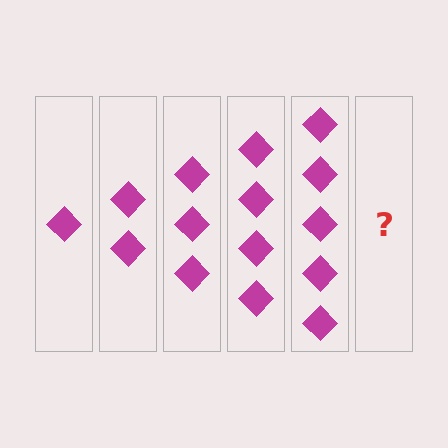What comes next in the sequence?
The next element should be 6 diamonds.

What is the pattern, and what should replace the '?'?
The pattern is that each step adds one more diamond. The '?' should be 6 diamonds.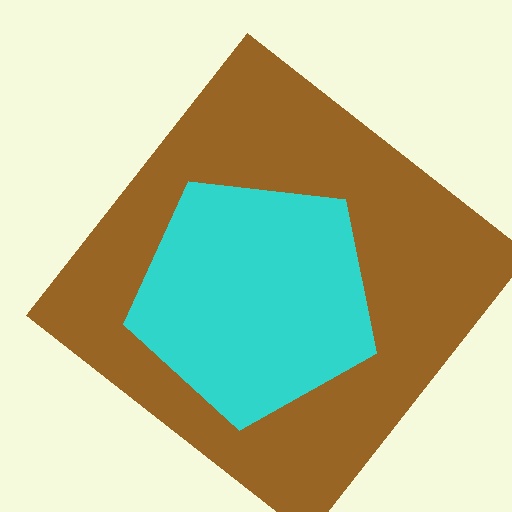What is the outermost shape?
The brown diamond.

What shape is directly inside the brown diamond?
The cyan pentagon.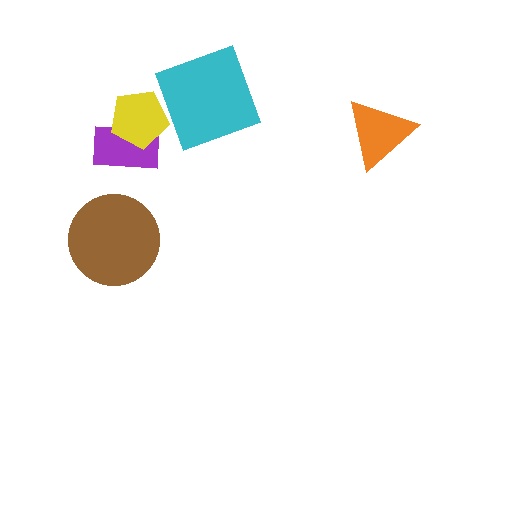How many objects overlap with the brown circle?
0 objects overlap with the brown circle.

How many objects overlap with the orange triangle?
0 objects overlap with the orange triangle.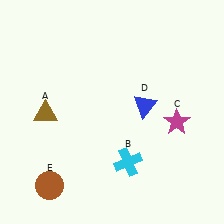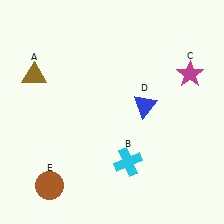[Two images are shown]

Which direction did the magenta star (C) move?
The magenta star (C) moved up.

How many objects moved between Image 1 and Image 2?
2 objects moved between the two images.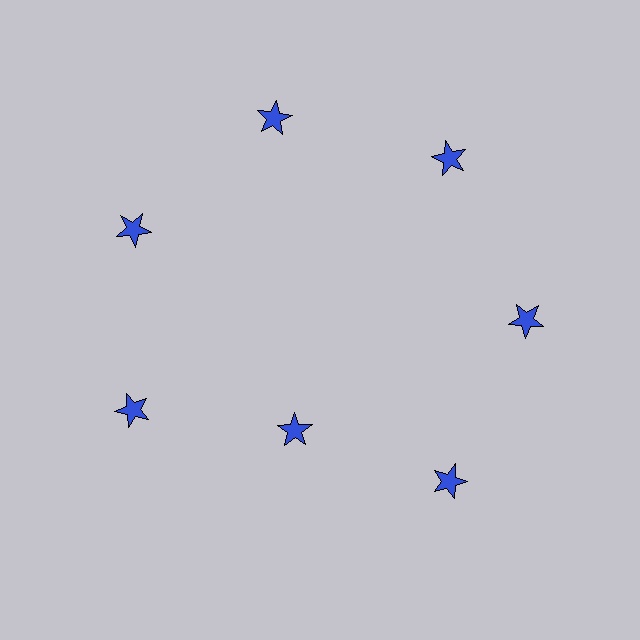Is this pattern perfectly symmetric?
No. The 7 blue stars are arranged in a ring, but one element near the 6 o'clock position is pulled inward toward the center, breaking the 7-fold rotational symmetry.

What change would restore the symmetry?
The symmetry would be restored by moving it outward, back onto the ring so that all 7 stars sit at equal angles and equal distance from the center.